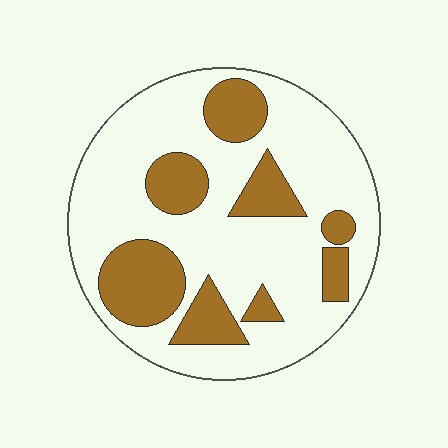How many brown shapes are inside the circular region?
8.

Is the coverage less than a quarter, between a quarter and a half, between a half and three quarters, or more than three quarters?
Between a quarter and a half.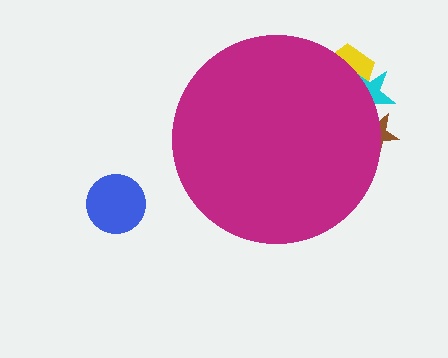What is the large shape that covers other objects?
A magenta circle.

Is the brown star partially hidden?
Yes, the brown star is partially hidden behind the magenta circle.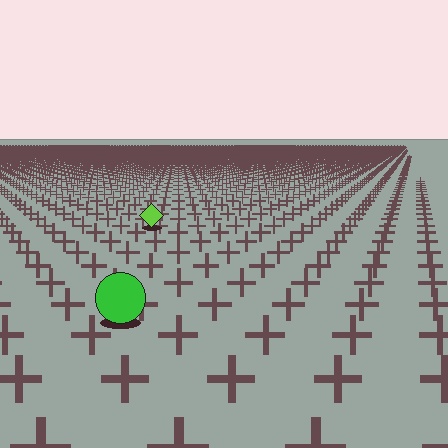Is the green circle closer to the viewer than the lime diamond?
Yes. The green circle is closer — you can tell from the texture gradient: the ground texture is coarser near it.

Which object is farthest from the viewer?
The lime diamond is farthest from the viewer. It appears smaller and the ground texture around it is denser.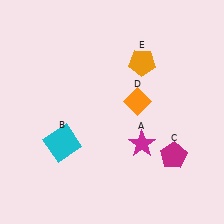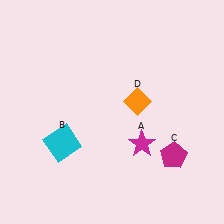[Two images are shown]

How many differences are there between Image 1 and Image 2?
There is 1 difference between the two images.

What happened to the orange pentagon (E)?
The orange pentagon (E) was removed in Image 2. It was in the top-right area of Image 1.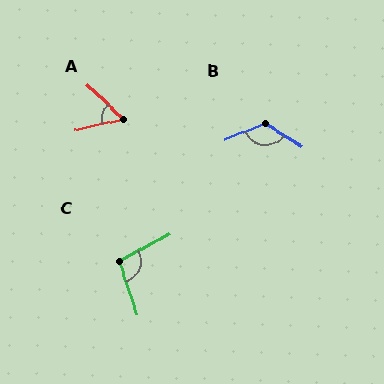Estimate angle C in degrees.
Approximately 100 degrees.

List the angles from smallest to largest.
A (57°), C (100°), B (126°).